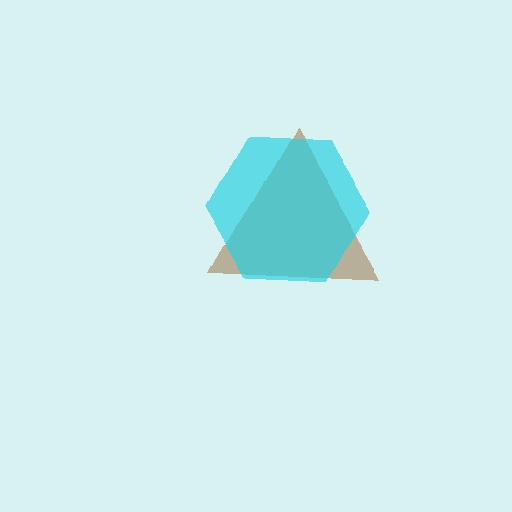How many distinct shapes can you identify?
There are 2 distinct shapes: a brown triangle, a cyan hexagon.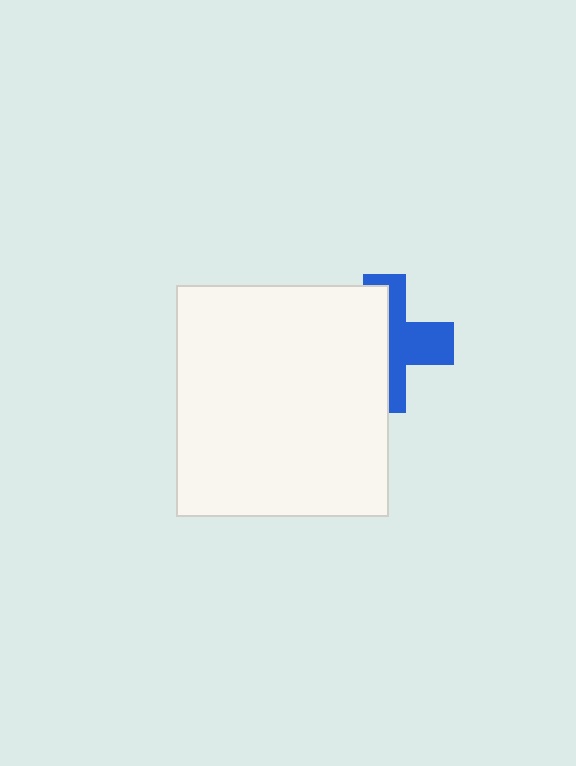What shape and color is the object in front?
The object in front is a white rectangle.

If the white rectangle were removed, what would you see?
You would see the complete blue cross.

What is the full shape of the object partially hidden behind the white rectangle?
The partially hidden object is a blue cross.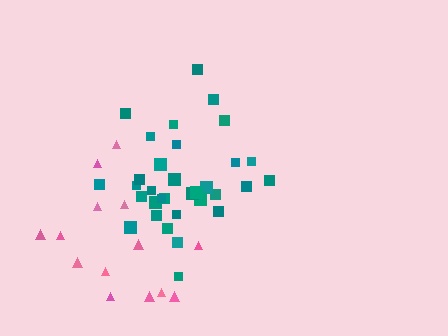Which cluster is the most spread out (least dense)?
Pink.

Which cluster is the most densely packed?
Teal.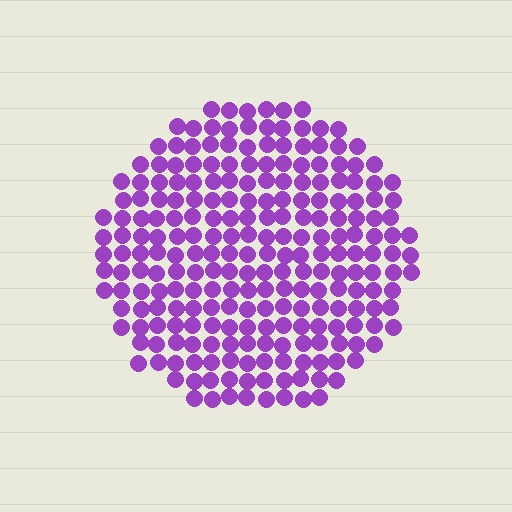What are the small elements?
The small elements are circles.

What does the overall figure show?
The overall figure shows a circle.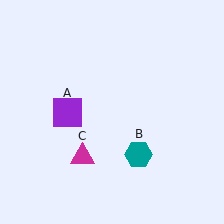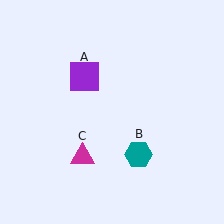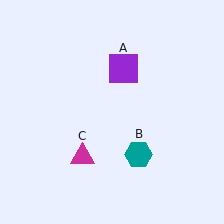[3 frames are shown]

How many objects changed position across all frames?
1 object changed position: purple square (object A).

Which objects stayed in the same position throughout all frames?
Teal hexagon (object B) and magenta triangle (object C) remained stationary.